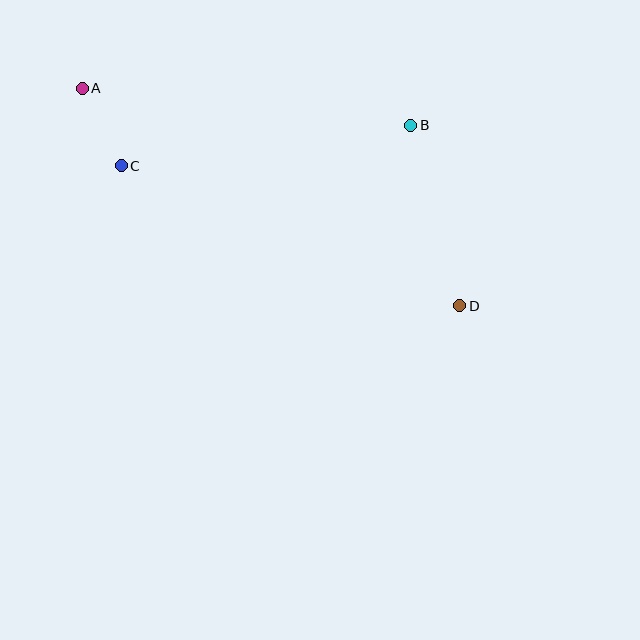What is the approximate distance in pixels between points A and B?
The distance between A and B is approximately 331 pixels.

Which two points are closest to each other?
Points A and C are closest to each other.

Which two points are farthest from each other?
Points A and D are farthest from each other.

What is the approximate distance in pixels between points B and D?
The distance between B and D is approximately 187 pixels.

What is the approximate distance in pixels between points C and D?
The distance between C and D is approximately 366 pixels.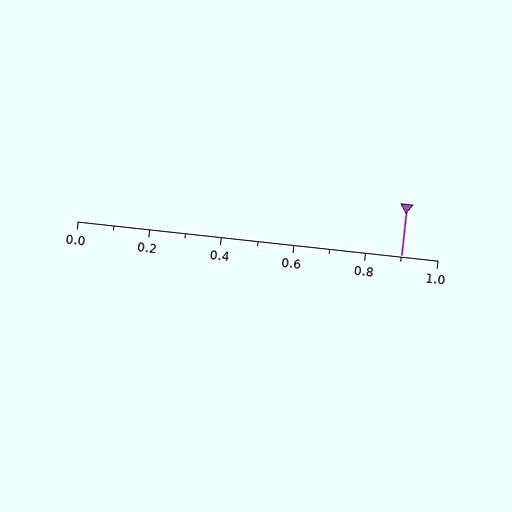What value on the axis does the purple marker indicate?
The marker indicates approximately 0.9.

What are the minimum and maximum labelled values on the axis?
The axis runs from 0.0 to 1.0.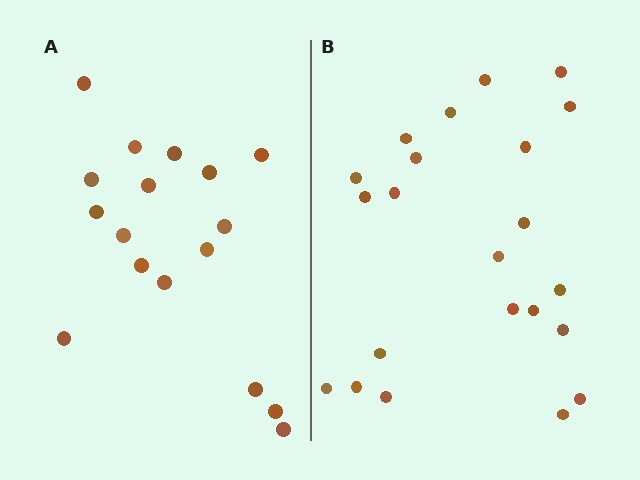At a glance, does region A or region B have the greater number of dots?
Region B (the right region) has more dots.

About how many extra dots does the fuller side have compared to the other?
Region B has about 5 more dots than region A.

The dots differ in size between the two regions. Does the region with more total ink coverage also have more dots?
No. Region A has more total ink coverage because its dots are larger, but region B actually contains more individual dots. Total area can be misleading — the number of items is what matters here.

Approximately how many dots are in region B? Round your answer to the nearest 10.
About 20 dots. (The exact count is 22, which rounds to 20.)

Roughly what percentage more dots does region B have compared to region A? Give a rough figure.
About 30% more.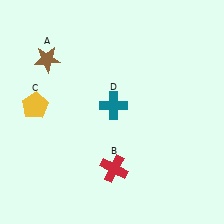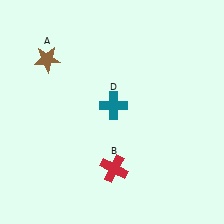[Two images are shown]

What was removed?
The yellow pentagon (C) was removed in Image 2.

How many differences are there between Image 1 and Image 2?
There is 1 difference between the two images.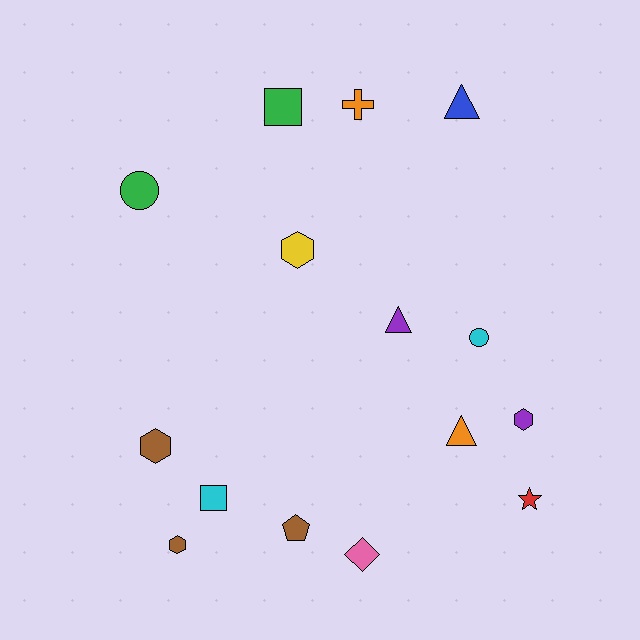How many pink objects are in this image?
There is 1 pink object.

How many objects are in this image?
There are 15 objects.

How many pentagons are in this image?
There is 1 pentagon.